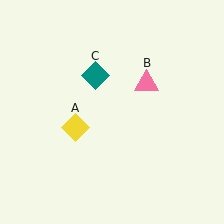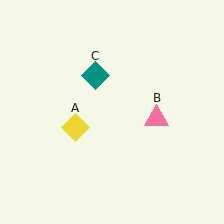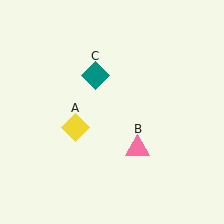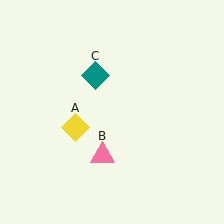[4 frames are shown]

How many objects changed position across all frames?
1 object changed position: pink triangle (object B).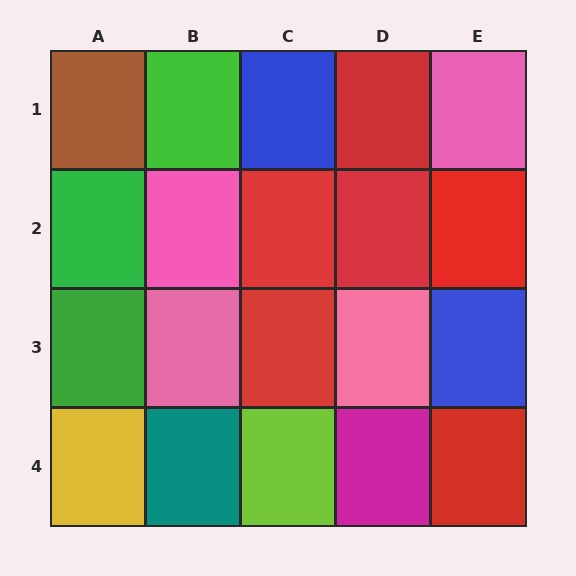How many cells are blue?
2 cells are blue.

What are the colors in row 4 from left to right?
Yellow, teal, lime, magenta, red.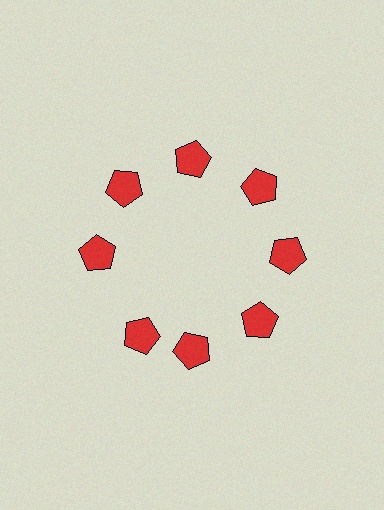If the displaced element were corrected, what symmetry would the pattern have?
It would have 8-fold rotational symmetry — the pattern would map onto itself every 45 degrees.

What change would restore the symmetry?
The symmetry would be restored by rotating it back into even spacing with its neighbors so that all 8 pentagons sit at equal angles and equal distance from the center.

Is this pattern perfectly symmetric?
No. The 8 red pentagons are arranged in a ring, but one element near the 8 o'clock position is rotated out of alignment along the ring, breaking the 8-fold rotational symmetry.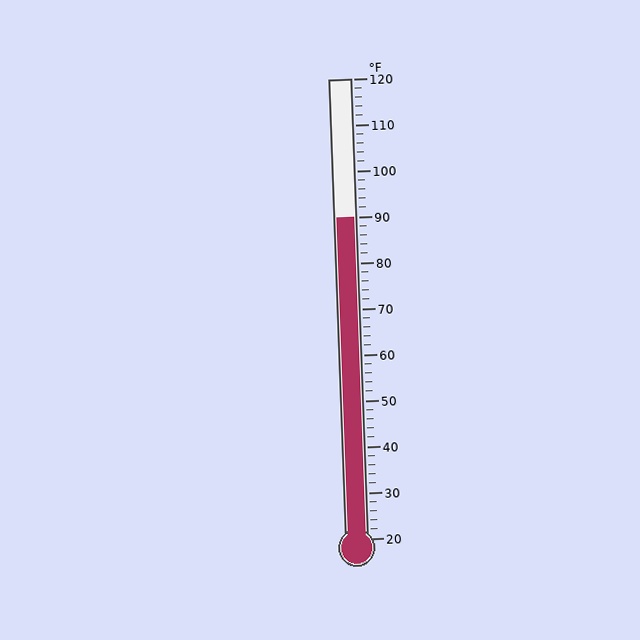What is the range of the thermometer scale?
The thermometer scale ranges from 20°F to 120°F.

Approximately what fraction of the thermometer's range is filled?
The thermometer is filled to approximately 70% of its range.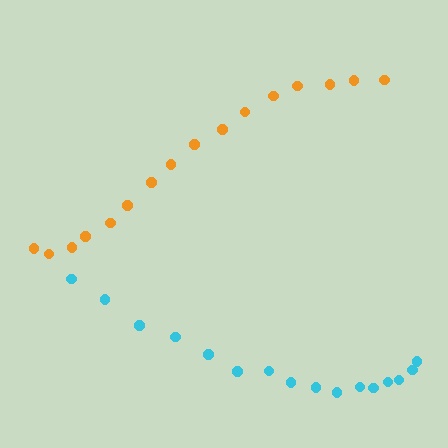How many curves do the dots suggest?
There are 2 distinct paths.